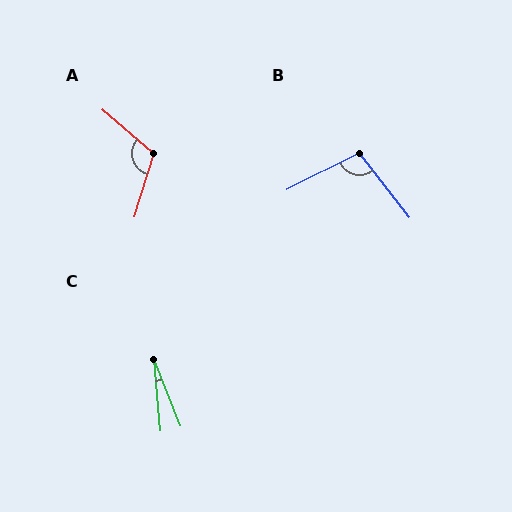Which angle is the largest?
A, at approximately 113 degrees.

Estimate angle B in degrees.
Approximately 101 degrees.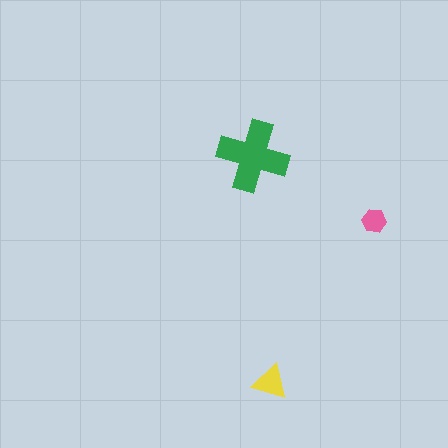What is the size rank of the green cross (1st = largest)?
1st.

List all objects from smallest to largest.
The pink hexagon, the yellow triangle, the green cross.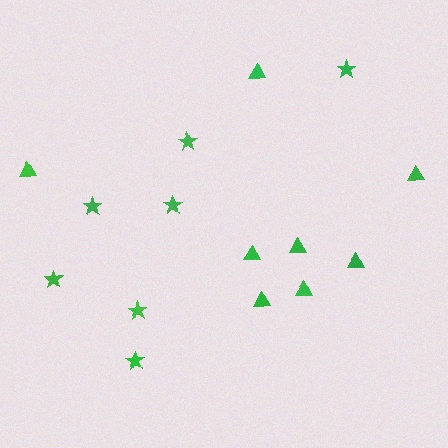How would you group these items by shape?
There are 2 groups: one group of triangles (8) and one group of stars (7).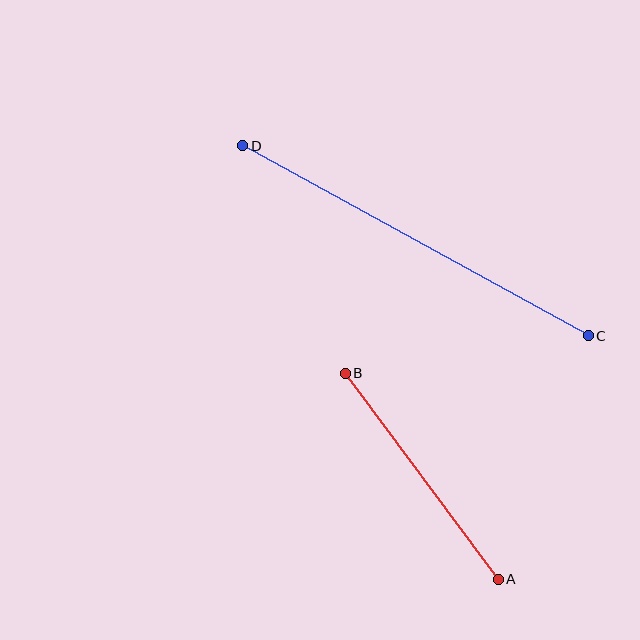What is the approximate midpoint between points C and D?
The midpoint is at approximately (415, 241) pixels.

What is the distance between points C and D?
The distance is approximately 394 pixels.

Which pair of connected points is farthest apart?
Points C and D are farthest apart.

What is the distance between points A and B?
The distance is approximately 257 pixels.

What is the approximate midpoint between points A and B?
The midpoint is at approximately (422, 476) pixels.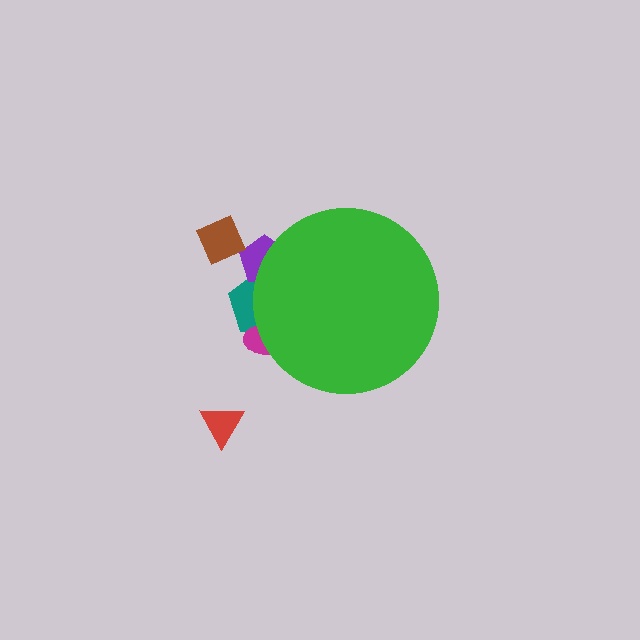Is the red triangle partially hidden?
No, the red triangle is fully visible.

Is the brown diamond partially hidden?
No, the brown diamond is fully visible.